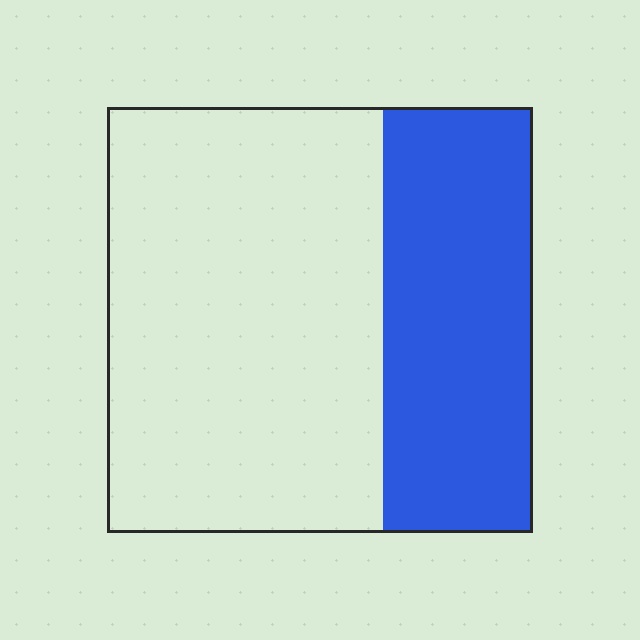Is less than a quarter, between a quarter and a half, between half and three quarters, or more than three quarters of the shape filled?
Between a quarter and a half.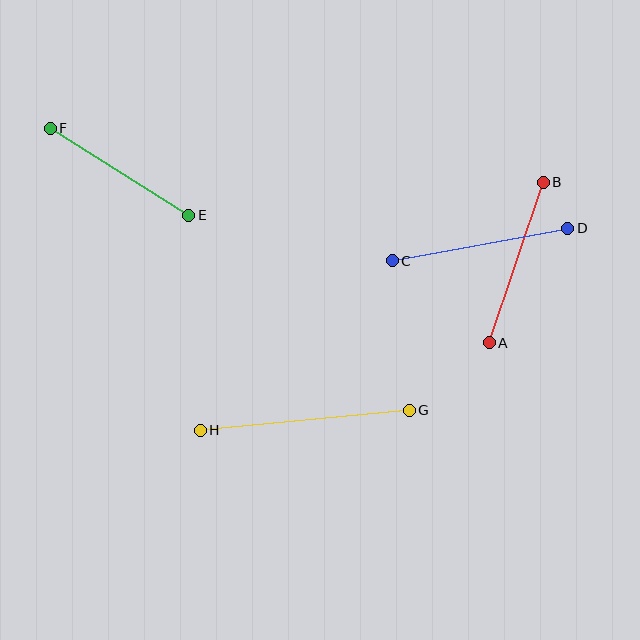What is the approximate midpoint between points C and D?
The midpoint is at approximately (480, 245) pixels.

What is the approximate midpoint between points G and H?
The midpoint is at approximately (305, 420) pixels.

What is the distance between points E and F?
The distance is approximately 164 pixels.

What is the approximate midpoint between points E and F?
The midpoint is at approximately (119, 172) pixels.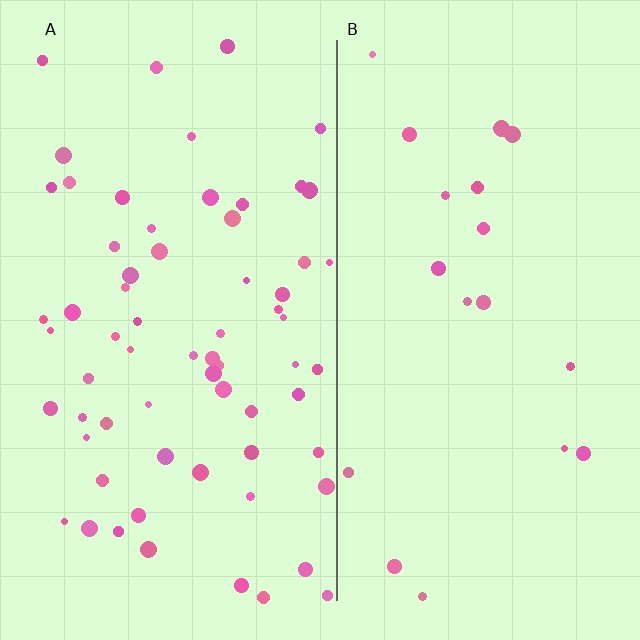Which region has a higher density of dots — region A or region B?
A (the left).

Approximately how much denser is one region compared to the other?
Approximately 3.5× — region A over region B.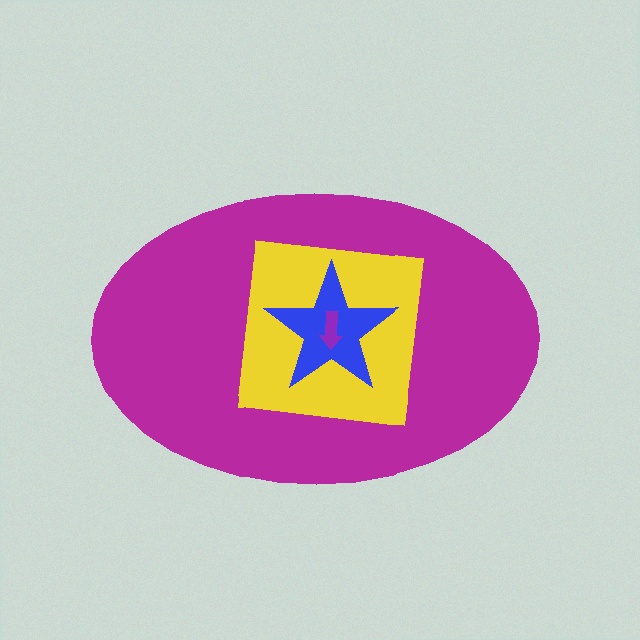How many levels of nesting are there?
4.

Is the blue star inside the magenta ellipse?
Yes.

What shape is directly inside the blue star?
The purple arrow.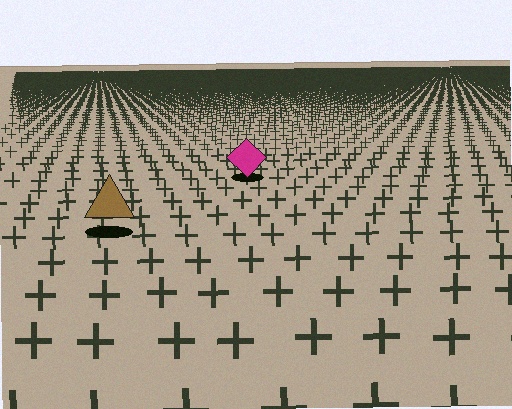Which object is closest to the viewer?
The brown triangle is closest. The texture marks near it are larger and more spread out.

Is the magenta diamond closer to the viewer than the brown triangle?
No. The brown triangle is closer — you can tell from the texture gradient: the ground texture is coarser near it.